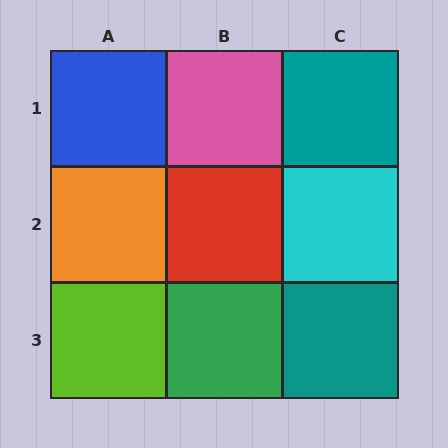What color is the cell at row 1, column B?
Pink.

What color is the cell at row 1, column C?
Teal.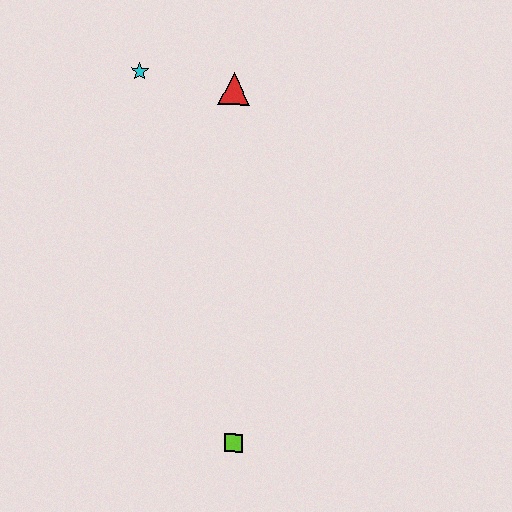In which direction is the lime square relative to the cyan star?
The lime square is below the cyan star.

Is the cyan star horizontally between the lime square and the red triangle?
No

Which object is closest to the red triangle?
The cyan star is closest to the red triangle.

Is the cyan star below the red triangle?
No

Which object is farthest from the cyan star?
The lime square is farthest from the cyan star.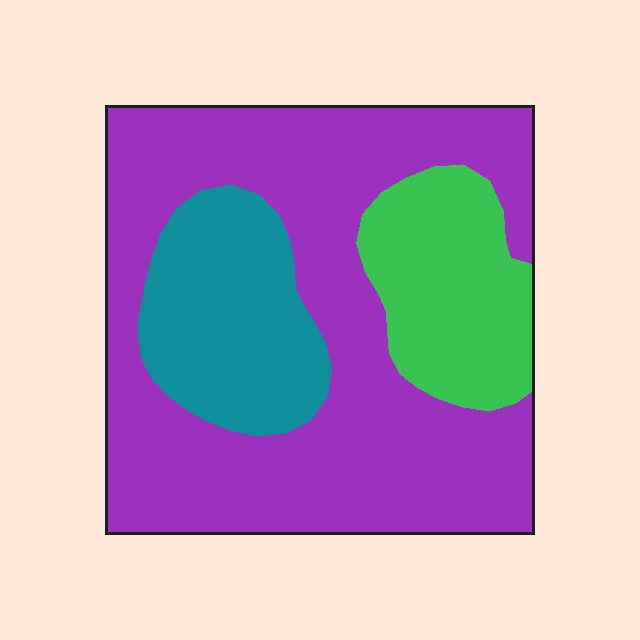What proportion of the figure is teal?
Teal takes up about one fifth (1/5) of the figure.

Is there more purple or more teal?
Purple.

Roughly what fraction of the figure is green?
Green takes up about one sixth (1/6) of the figure.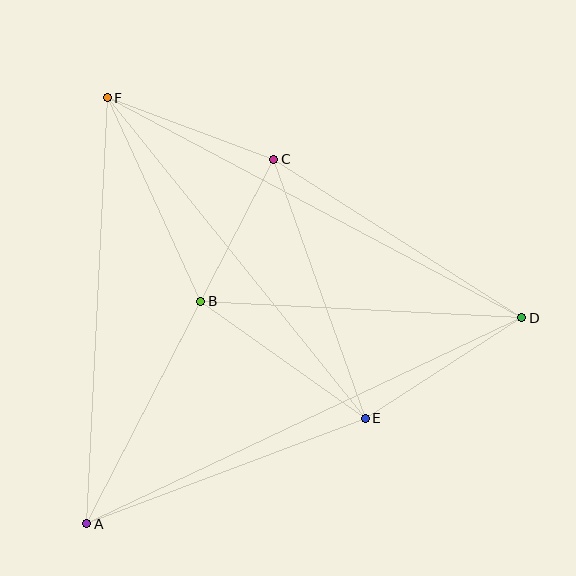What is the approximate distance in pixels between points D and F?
The distance between D and F is approximately 470 pixels.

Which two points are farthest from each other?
Points A and D are farthest from each other.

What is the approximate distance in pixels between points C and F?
The distance between C and F is approximately 178 pixels.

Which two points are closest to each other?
Points B and C are closest to each other.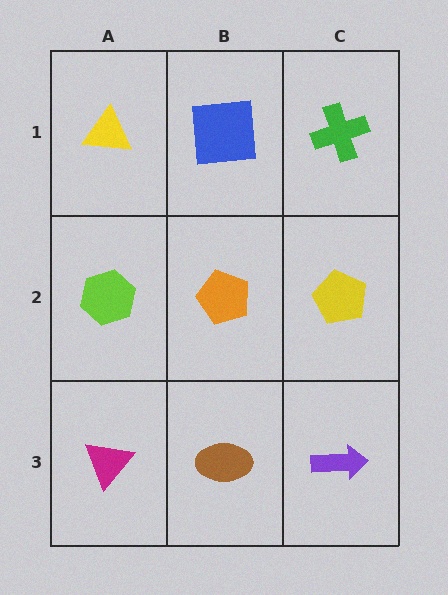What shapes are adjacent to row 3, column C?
A yellow pentagon (row 2, column C), a brown ellipse (row 3, column B).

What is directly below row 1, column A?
A lime hexagon.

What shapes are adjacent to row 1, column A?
A lime hexagon (row 2, column A), a blue square (row 1, column B).